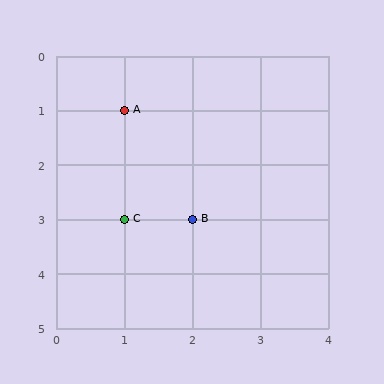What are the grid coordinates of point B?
Point B is at grid coordinates (2, 3).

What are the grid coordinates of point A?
Point A is at grid coordinates (1, 1).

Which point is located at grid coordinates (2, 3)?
Point B is at (2, 3).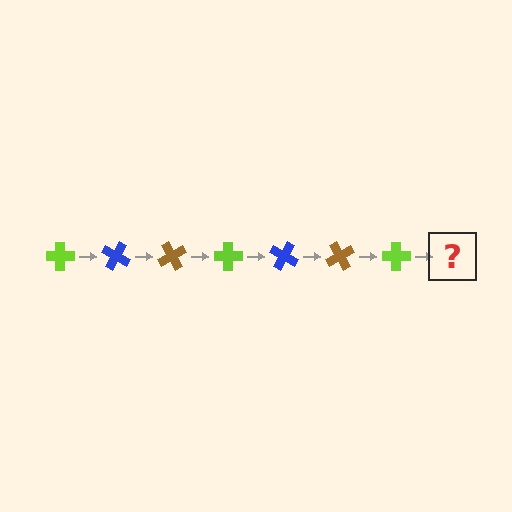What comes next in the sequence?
The next element should be a blue cross, rotated 210 degrees from the start.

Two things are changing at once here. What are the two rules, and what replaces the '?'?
The two rules are that it rotates 30 degrees each step and the color cycles through lime, blue, and brown. The '?' should be a blue cross, rotated 210 degrees from the start.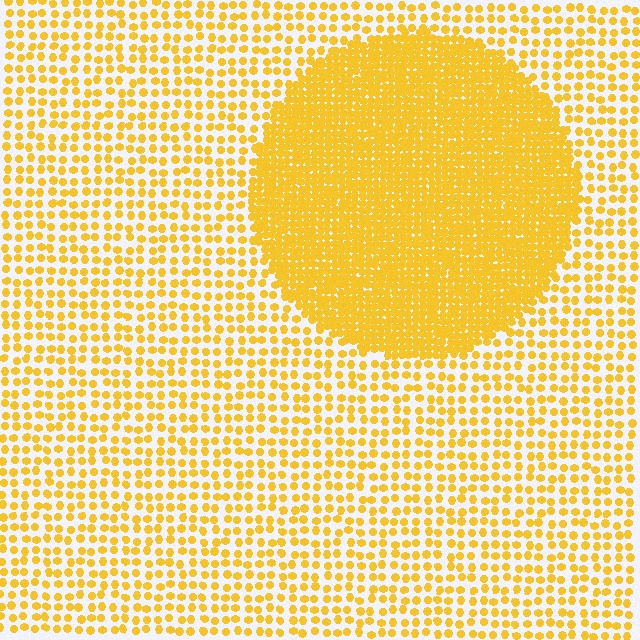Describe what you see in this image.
The image contains small yellow elements arranged at two different densities. A circle-shaped region is visible where the elements are more densely packed than the surrounding area.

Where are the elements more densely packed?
The elements are more densely packed inside the circle boundary.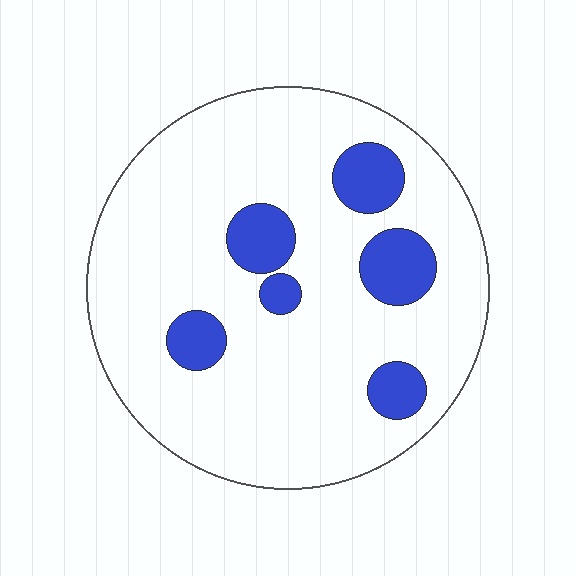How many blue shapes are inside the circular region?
6.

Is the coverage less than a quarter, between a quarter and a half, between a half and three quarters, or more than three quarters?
Less than a quarter.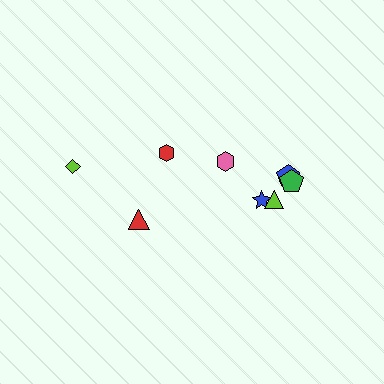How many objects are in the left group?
There are 3 objects.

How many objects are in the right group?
There are 5 objects.